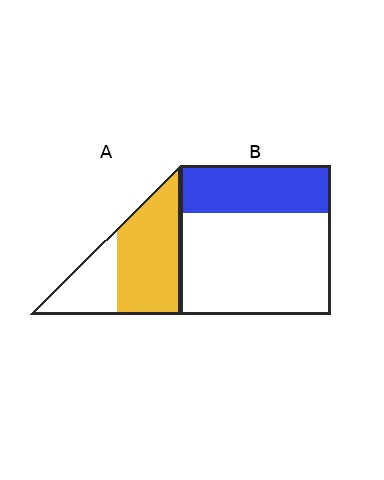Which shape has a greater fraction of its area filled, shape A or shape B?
Shape A.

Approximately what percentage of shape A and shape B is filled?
A is approximately 65% and B is approximately 30%.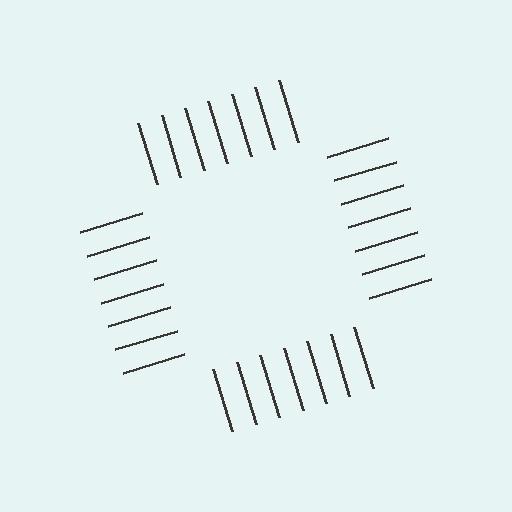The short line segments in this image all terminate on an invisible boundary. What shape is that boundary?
An illusory square — the line segments terminate on its edges but no continuous stroke is drawn.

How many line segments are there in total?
28 — 7 along each of the 4 edges.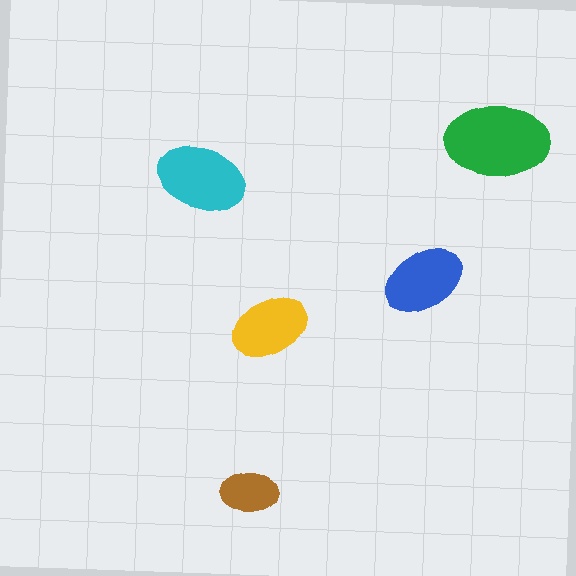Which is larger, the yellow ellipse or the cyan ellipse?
The cyan one.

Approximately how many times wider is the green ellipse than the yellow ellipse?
About 1.5 times wider.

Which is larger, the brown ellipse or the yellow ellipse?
The yellow one.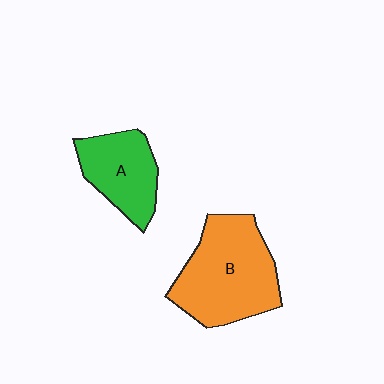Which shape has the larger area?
Shape B (orange).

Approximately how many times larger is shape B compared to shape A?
Approximately 1.6 times.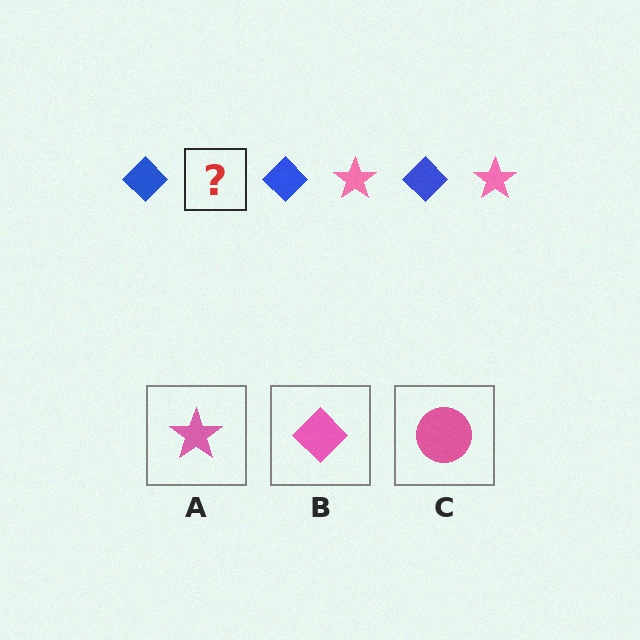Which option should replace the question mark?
Option A.